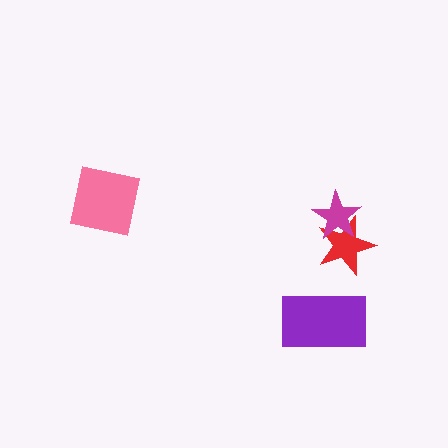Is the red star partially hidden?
Yes, it is partially covered by another shape.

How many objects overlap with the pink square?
0 objects overlap with the pink square.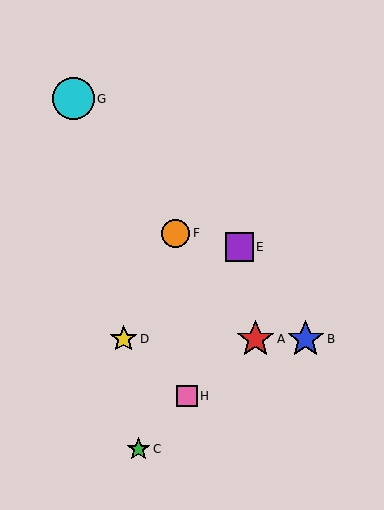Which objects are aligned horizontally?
Objects A, B, D are aligned horizontally.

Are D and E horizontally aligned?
No, D is at y≈339 and E is at y≈247.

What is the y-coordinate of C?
Object C is at y≈449.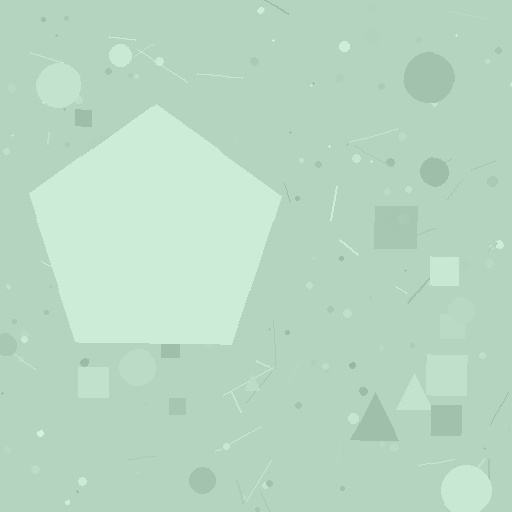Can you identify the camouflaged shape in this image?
The camouflaged shape is a pentagon.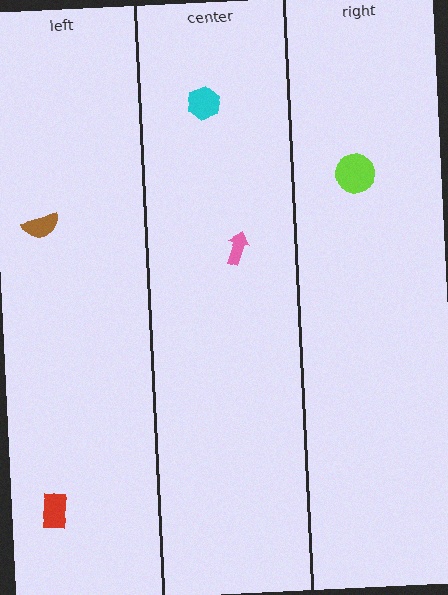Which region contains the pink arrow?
The center region.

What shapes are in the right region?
The lime circle.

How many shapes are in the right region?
1.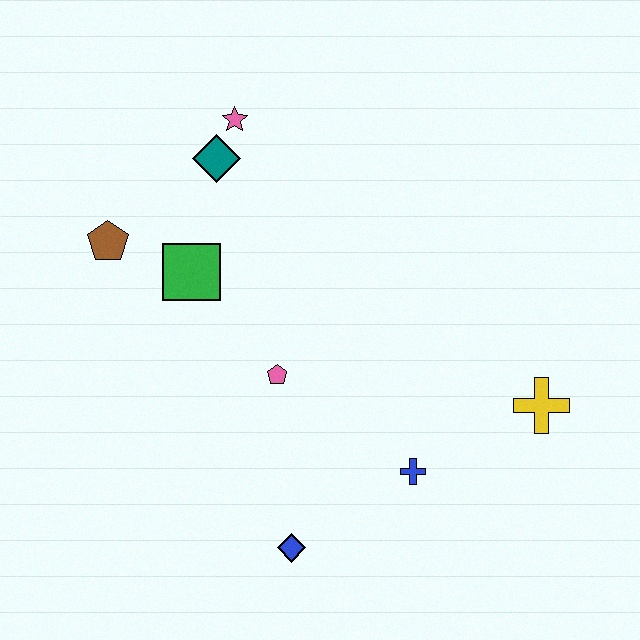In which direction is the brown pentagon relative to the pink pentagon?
The brown pentagon is to the left of the pink pentagon.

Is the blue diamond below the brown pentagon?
Yes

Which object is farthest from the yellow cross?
The brown pentagon is farthest from the yellow cross.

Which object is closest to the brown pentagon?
The green square is closest to the brown pentagon.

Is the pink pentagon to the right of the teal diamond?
Yes